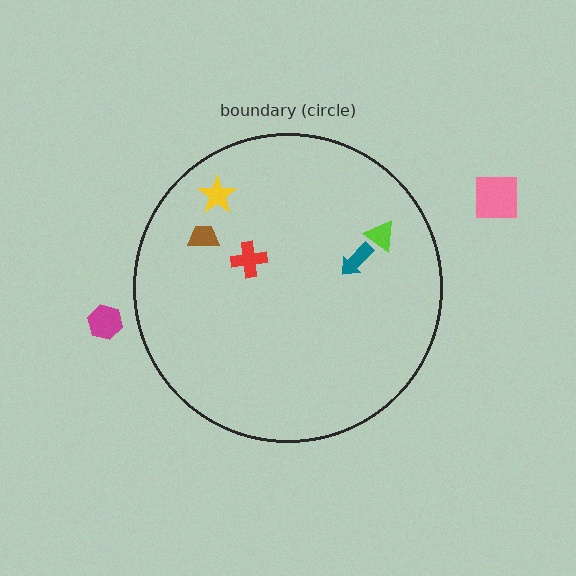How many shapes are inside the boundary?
5 inside, 2 outside.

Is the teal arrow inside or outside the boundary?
Inside.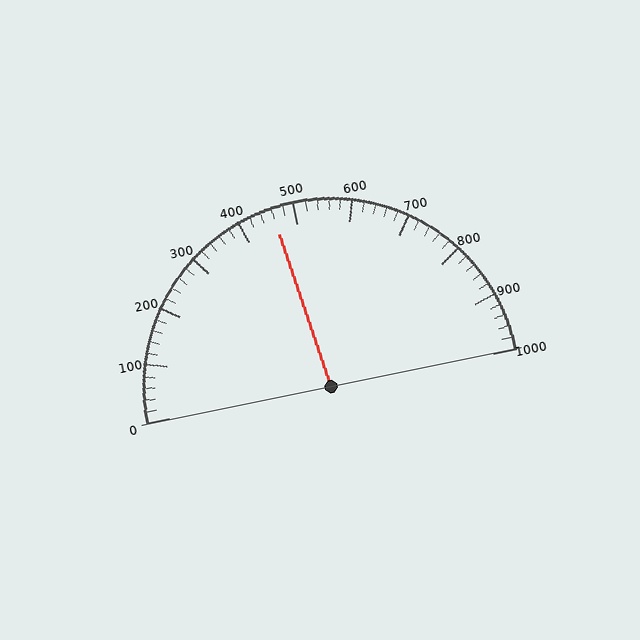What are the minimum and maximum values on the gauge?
The gauge ranges from 0 to 1000.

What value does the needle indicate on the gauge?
The needle indicates approximately 460.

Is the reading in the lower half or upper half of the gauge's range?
The reading is in the lower half of the range (0 to 1000).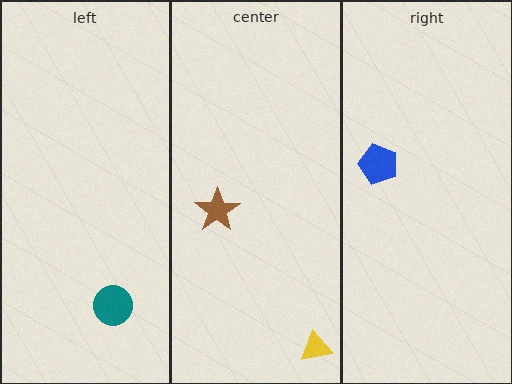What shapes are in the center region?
The brown star, the yellow triangle.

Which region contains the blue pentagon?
The right region.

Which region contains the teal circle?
The left region.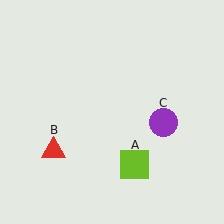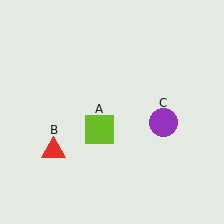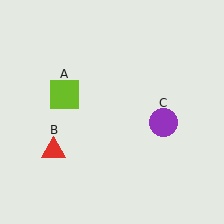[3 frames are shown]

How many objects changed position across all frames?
1 object changed position: lime square (object A).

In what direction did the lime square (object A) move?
The lime square (object A) moved up and to the left.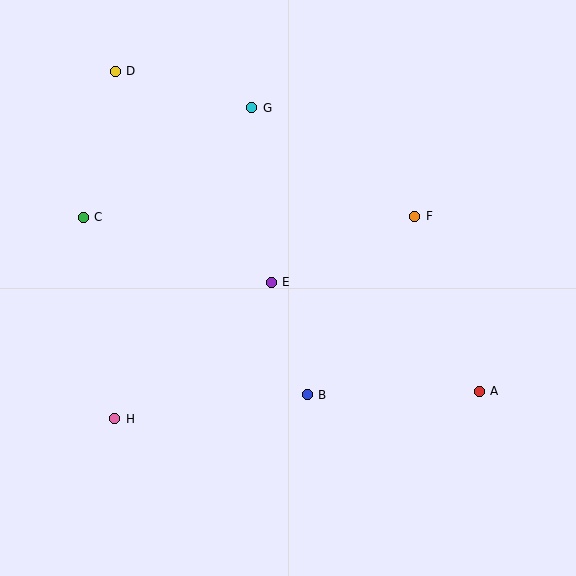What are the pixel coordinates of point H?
Point H is at (115, 419).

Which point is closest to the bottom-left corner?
Point H is closest to the bottom-left corner.